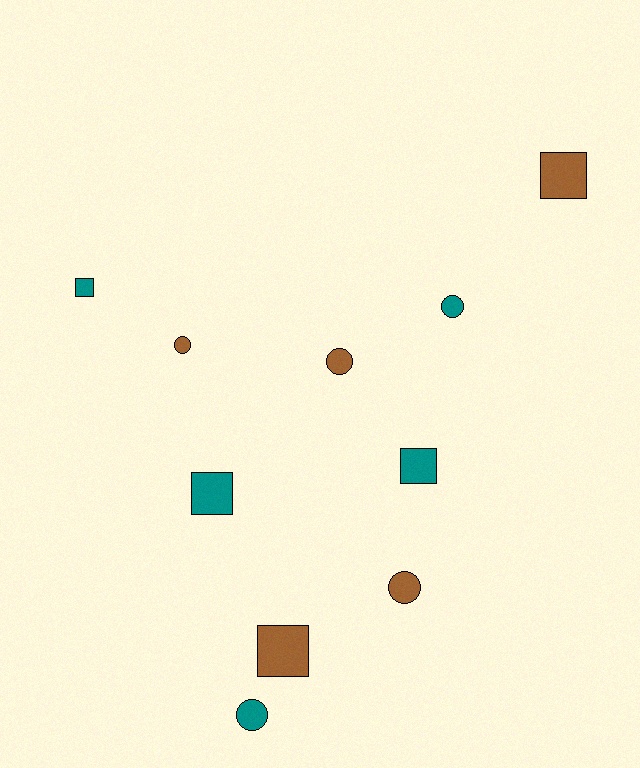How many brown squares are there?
There are 2 brown squares.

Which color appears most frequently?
Teal, with 5 objects.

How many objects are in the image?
There are 10 objects.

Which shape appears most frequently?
Square, with 5 objects.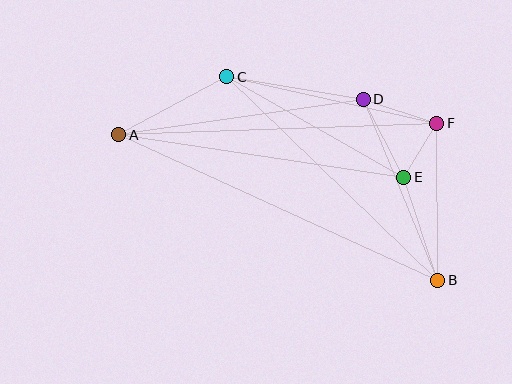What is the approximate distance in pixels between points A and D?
The distance between A and D is approximately 247 pixels.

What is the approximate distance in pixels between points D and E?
The distance between D and E is approximately 88 pixels.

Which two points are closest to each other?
Points E and F are closest to each other.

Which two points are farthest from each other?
Points A and B are farthest from each other.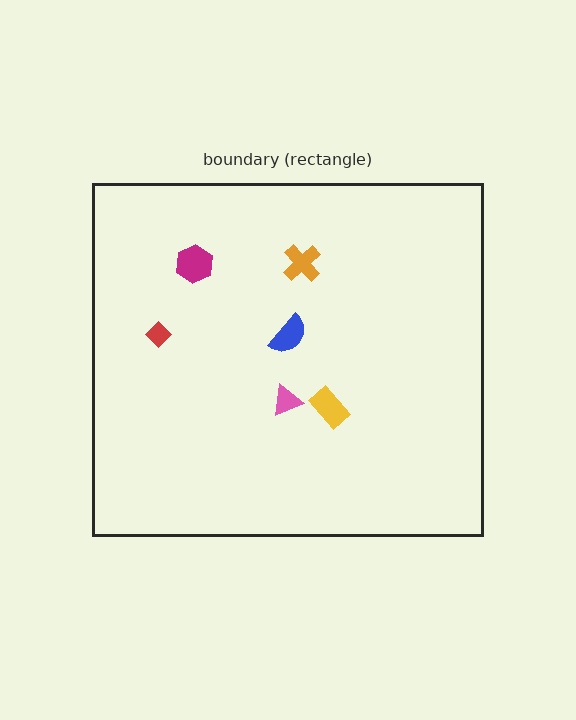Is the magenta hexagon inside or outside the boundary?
Inside.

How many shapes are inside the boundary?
6 inside, 0 outside.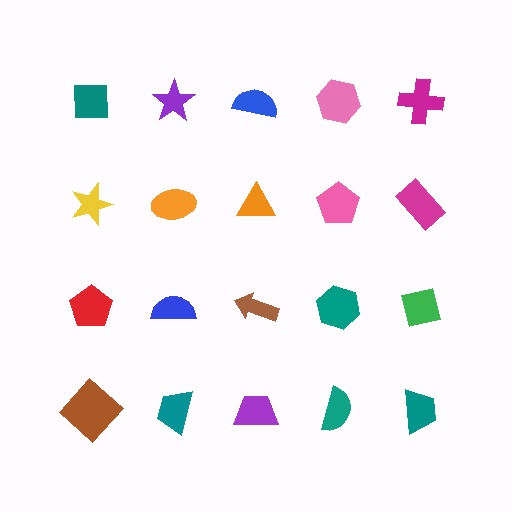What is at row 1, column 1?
A teal square.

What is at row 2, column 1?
A yellow star.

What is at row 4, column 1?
A brown diamond.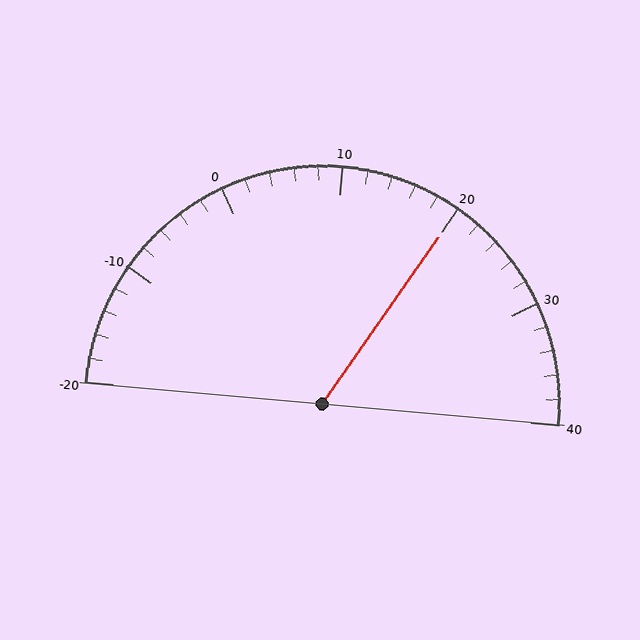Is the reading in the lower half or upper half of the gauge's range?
The reading is in the upper half of the range (-20 to 40).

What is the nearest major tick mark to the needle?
The nearest major tick mark is 20.